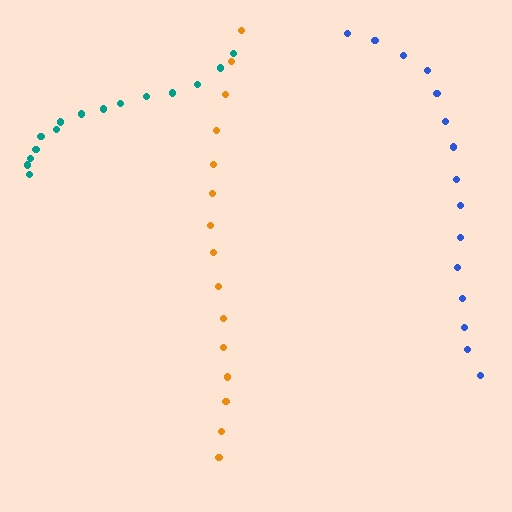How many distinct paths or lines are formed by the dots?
There are 3 distinct paths.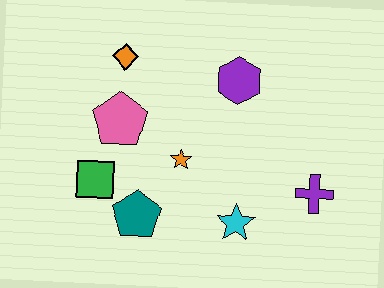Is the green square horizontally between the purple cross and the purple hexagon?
No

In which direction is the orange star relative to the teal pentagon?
The orange star is above the teal pentagon.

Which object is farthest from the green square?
The purple cross is farthest from the green square.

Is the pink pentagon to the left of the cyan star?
Yes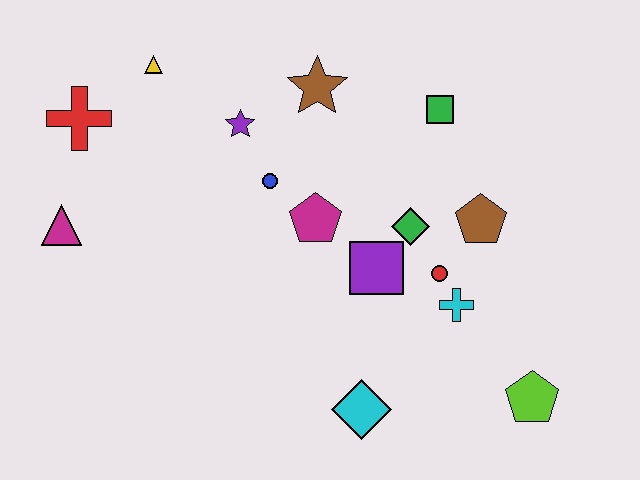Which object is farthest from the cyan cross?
The red cross is farthest from the cyan cross.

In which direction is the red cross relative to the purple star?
The red cross is to the left of the purple star.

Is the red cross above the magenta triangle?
Yes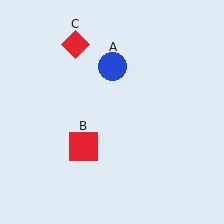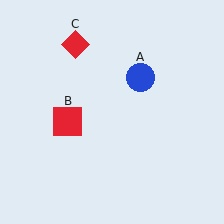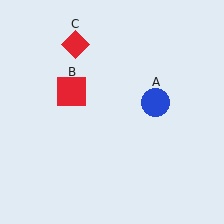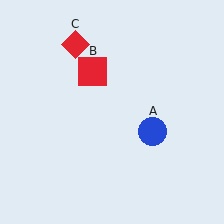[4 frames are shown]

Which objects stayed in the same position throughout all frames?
Red diamond (object C) remained stationary.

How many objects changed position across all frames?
2 objects changed position: blue circle (object A), red square (object B).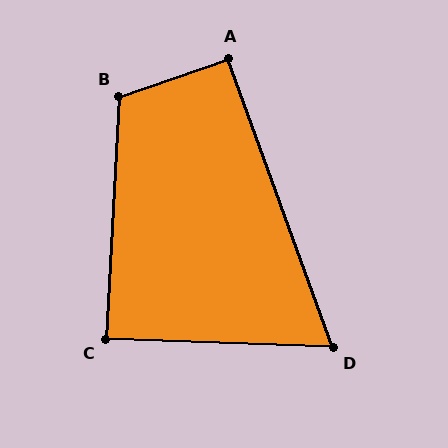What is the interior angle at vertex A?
Approximately 91 degrees (approximately right).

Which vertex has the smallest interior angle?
D, at approximately 68 degrees.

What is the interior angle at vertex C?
Approximately 89 degrees (approximately right).